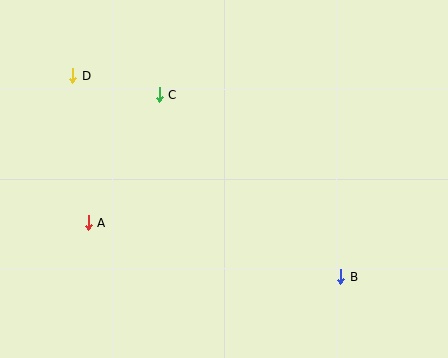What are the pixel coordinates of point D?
Point D is at (73, 76).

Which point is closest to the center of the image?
Point C at (159, 95) is closest to the center.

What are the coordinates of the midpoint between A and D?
The midpoint between A and D is at (80, 149).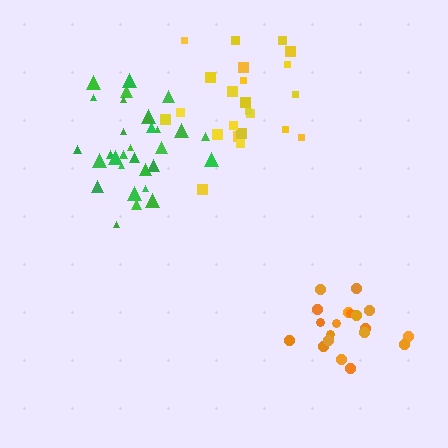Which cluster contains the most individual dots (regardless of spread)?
Green (31).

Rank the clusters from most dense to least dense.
green, orange, yellow.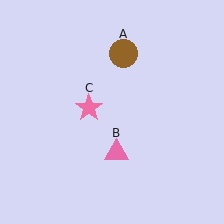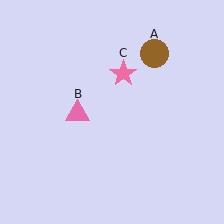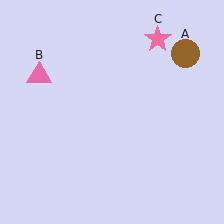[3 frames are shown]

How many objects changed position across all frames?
3 objects changed position: brown circle (object A), pink triangle (object B), pink star (object C).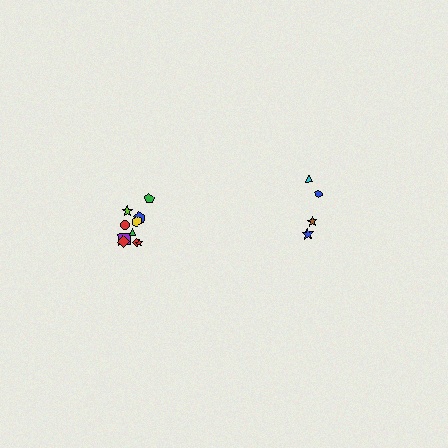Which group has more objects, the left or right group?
The left group.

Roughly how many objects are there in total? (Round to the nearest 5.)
Roughly 15 objects in total.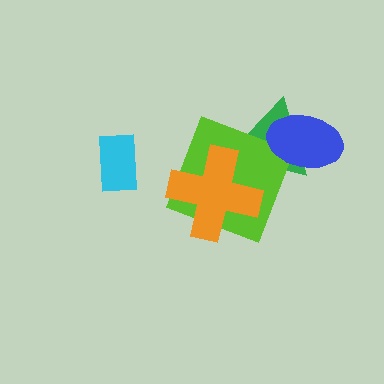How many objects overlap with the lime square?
2 objects overlap with the lime square.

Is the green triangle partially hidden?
Yes, it is partially covered by another shape.